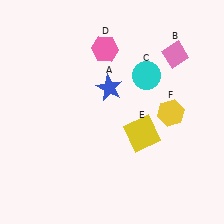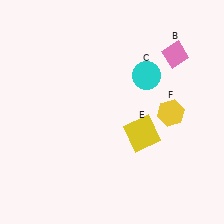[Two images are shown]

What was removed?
The blue star (A), the pink hexagon (D) were removed in Image 2.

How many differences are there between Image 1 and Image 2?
There are 2 differences between the two images.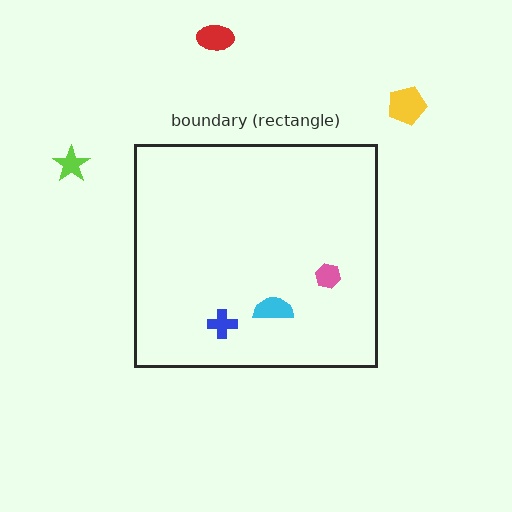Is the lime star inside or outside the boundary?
Outside.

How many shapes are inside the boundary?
3 inside, 3 outside.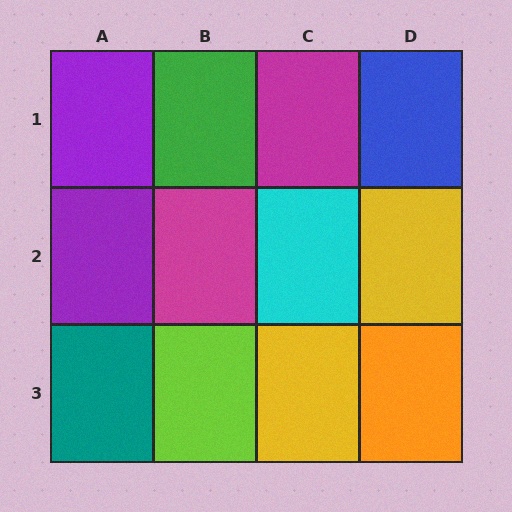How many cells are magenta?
2 cells are magenta.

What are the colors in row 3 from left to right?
Teal, lime, yellow, orange.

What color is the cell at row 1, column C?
Magenta.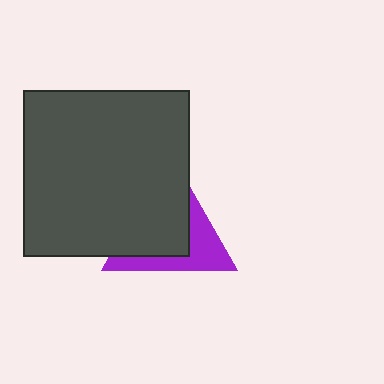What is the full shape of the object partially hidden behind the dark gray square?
The partially hidden object is a purple triangle.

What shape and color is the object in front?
The object in front is a dark gray square.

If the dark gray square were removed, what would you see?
You would see the complete purple triangle.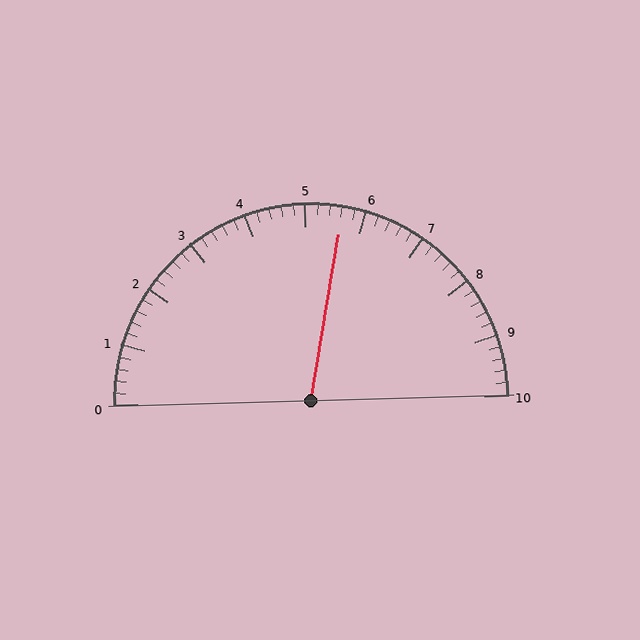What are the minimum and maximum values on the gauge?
The gauge ranges from 0 to 10.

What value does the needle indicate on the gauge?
The needle indicates approximately 5.6.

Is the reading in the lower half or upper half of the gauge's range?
The reading is in the upper half of the range (0 to 10).